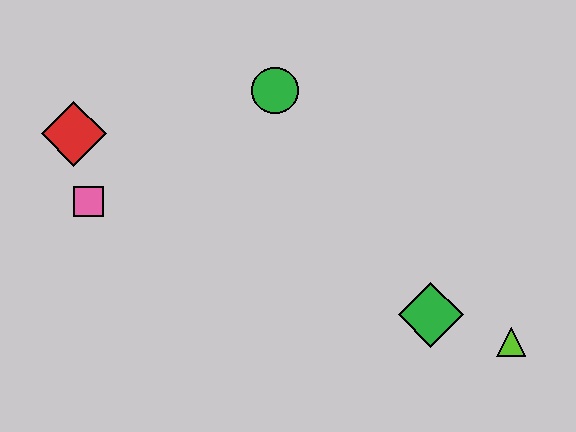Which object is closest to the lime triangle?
The green diamond is closest to the lime triangle.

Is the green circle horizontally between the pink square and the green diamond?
Yes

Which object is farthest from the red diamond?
The lime triangle is farthest from the red diamond.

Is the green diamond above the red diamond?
No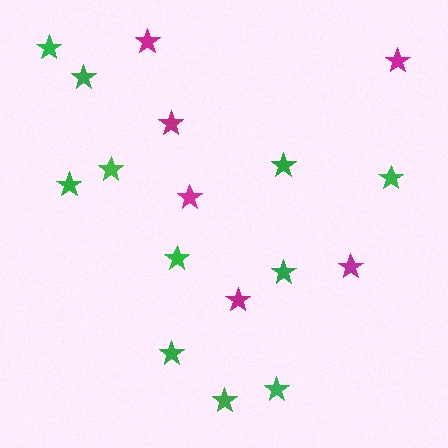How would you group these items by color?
There are 2 groups: one group of green stars (11) and one group of magenta stars (6).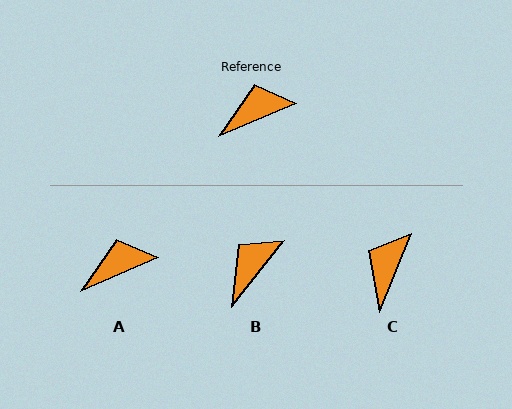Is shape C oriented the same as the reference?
No, it is off by about 45 degrees.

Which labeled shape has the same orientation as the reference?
A.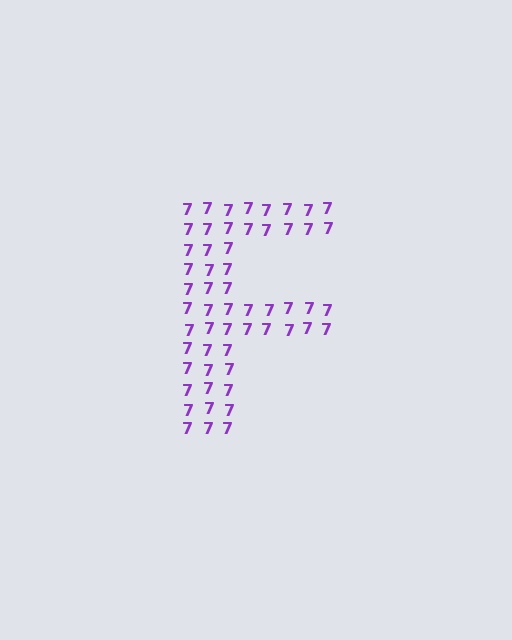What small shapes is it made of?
It is made of small digit 7's.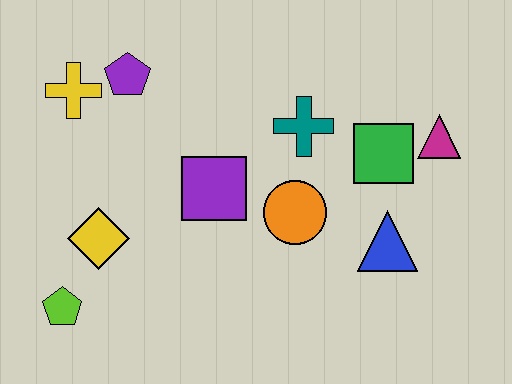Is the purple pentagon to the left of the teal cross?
Yes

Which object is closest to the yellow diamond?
The lime pentagon is closest to the yellow diamond.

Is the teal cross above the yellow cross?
No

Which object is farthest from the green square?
The lime pentagon is farthest from the green square.